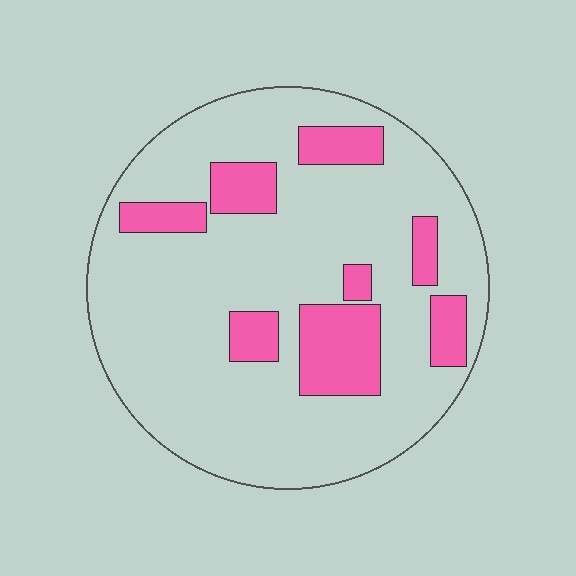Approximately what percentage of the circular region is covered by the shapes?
Approximately 20%.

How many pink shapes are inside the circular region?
8.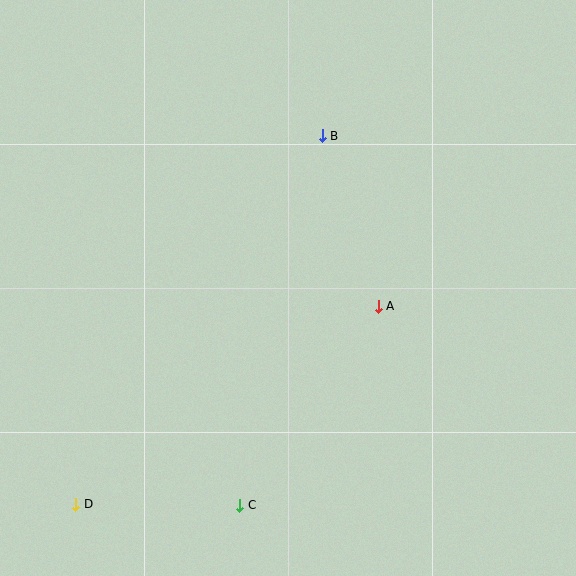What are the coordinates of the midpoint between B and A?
The midpoint between B and A is at (350, 221).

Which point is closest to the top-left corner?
Point B is closest to the top-left corner.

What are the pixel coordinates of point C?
Point C is at (240, 506).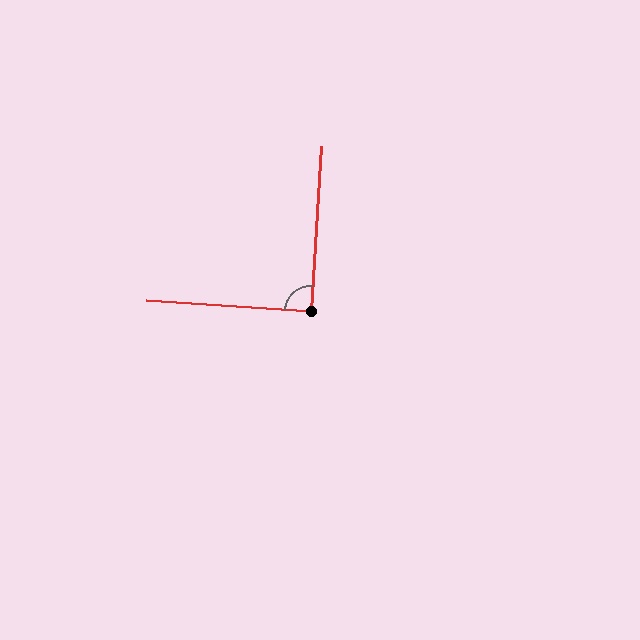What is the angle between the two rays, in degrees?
Approximately 90 degrees.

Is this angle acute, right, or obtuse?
It is approximately a right angle.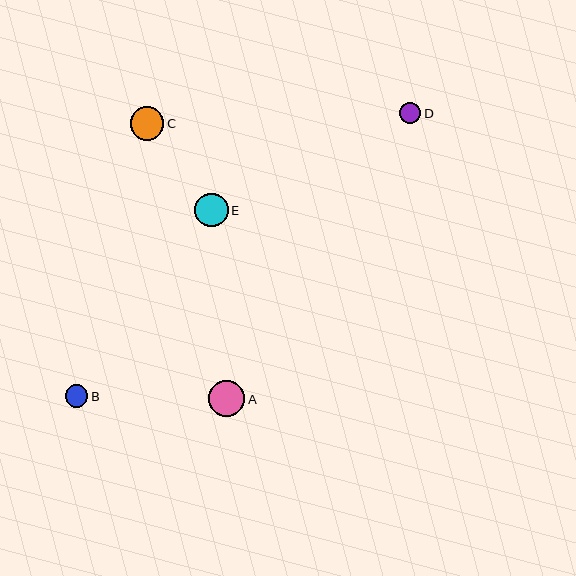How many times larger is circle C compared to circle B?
Circle C is approximately 1.5 times the size of circle B.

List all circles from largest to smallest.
From largest to smallest: A, E, C, B, D.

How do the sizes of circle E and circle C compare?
Circle E and circle C are approximately the same size.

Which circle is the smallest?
Circle D is the smallest with a size of approximately 21 pixels.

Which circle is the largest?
Circle A is the largest with a size of approximately 36 pixels.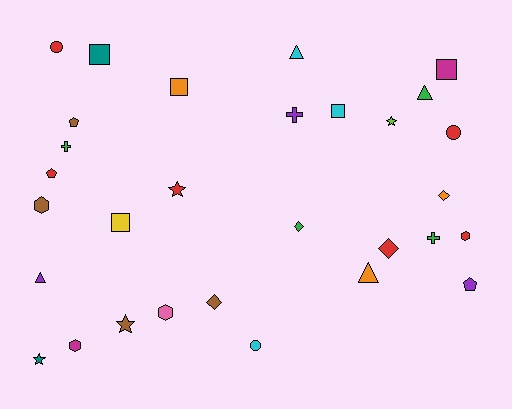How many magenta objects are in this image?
There are 2 magenta objects.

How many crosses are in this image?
There are 3 crosses.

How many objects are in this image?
There are 30 objects.